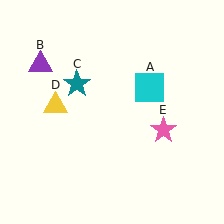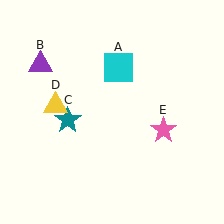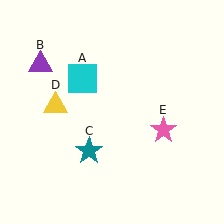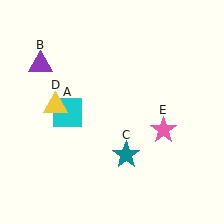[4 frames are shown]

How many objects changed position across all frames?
2 objects changed position: cyan square (object A), teal star (object C).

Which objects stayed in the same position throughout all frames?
Purple triangle (object B) and yellow triangle (object D) and pink star (object E) remained stationary.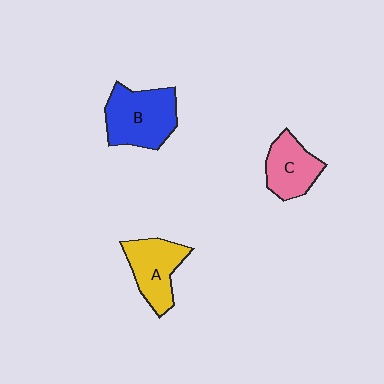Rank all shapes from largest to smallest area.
From largest to smallest: B (blue), A (yellow), C (pink).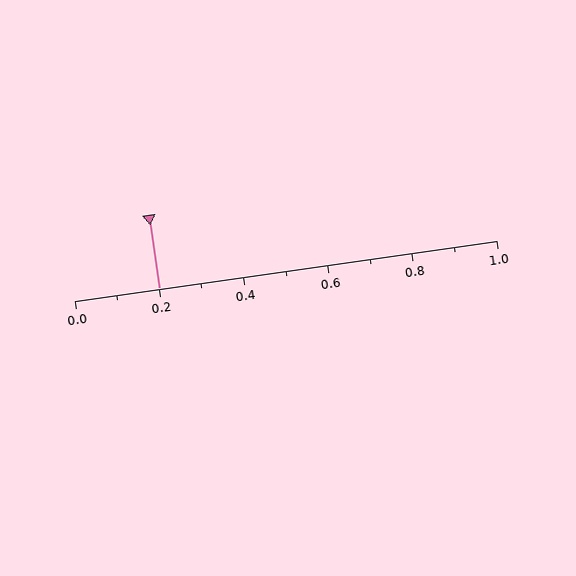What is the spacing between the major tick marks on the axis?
The major ticks are spaced 0.2 apart.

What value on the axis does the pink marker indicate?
The marker indicates approximately 0.2.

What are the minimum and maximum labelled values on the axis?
The axis runs from 0.0 to 1.0.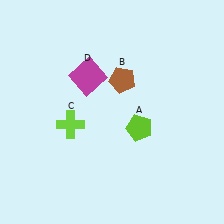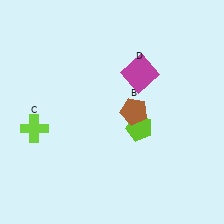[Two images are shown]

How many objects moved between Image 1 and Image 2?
3 objects moved between the two images.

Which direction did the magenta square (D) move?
The magenta square (D) moved right.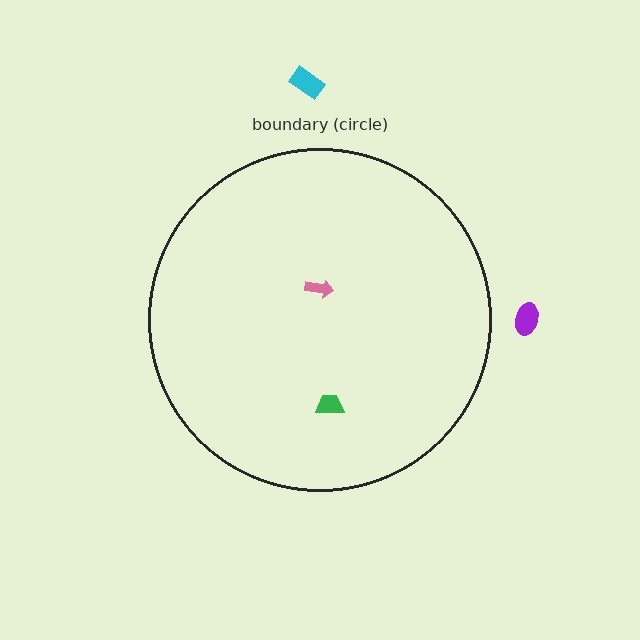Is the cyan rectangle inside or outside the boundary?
Outside.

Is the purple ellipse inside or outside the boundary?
Outside.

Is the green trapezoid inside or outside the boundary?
Inside.